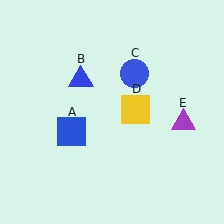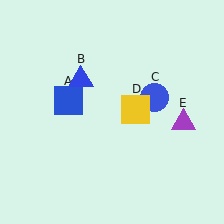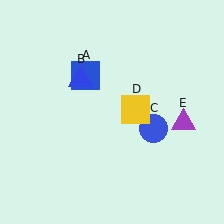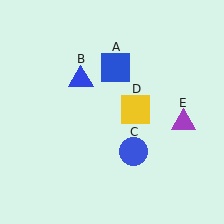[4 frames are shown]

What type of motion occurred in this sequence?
The blue square (object A), blue circle (object C) rotated clockwise around the center of the scene.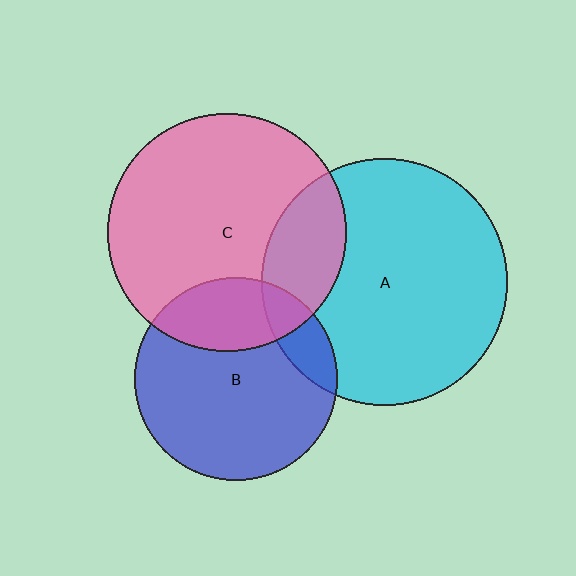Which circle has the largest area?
Circle A (cyan).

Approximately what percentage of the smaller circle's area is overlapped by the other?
Approximately 20%.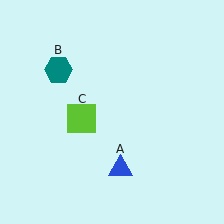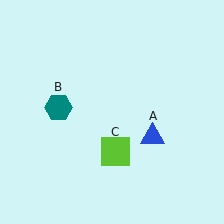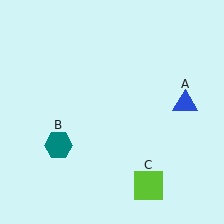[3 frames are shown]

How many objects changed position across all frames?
3 objects changed position: blue triangle (object A), teal hexagon (object B), lime square (object C).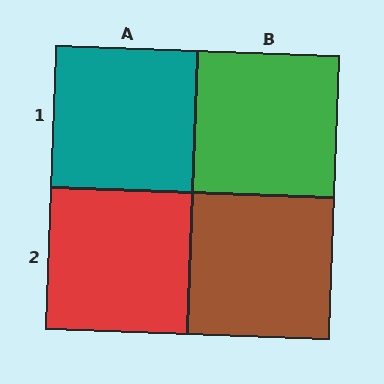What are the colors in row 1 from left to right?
Teal, green.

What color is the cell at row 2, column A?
Red.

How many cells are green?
1 cell is green.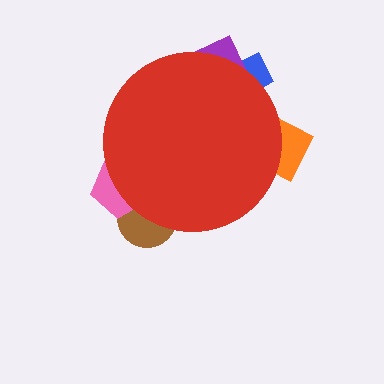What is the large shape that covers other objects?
A red circle.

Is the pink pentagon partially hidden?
Yes, the pink pentagon is partially hidden behind the red circle.